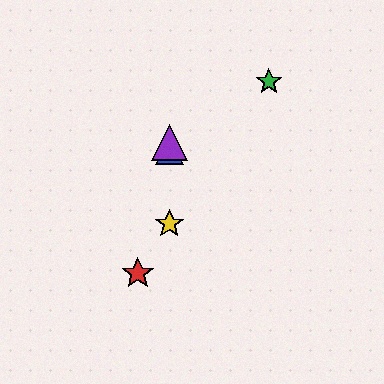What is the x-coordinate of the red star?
The red star is at x≈138.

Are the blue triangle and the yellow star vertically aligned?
Yes, both are at x≈169.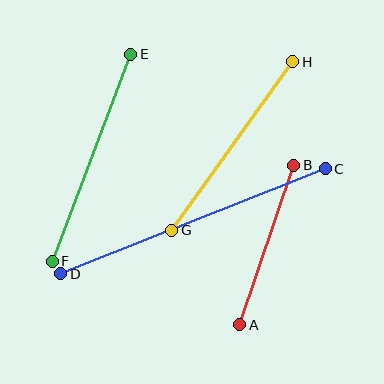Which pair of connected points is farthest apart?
Points C and D are farthest apart.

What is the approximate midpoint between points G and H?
The midpoint is at approximately (232, 146) pixels.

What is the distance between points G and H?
The distance is approximately 208 pixels.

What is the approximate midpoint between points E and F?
The midpoint is at approximately (91, 158) pixels.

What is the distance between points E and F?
The distance is approximately 221 pixels.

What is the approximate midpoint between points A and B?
The midpoint is at approximately (267, 245) pixels.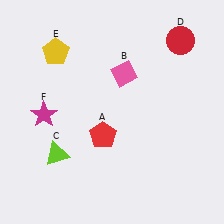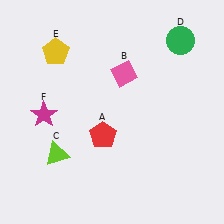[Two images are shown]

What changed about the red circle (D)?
In Image 1, D is red. In Image 2, it changed to green.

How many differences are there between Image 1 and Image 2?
There is 1 difference between the two images.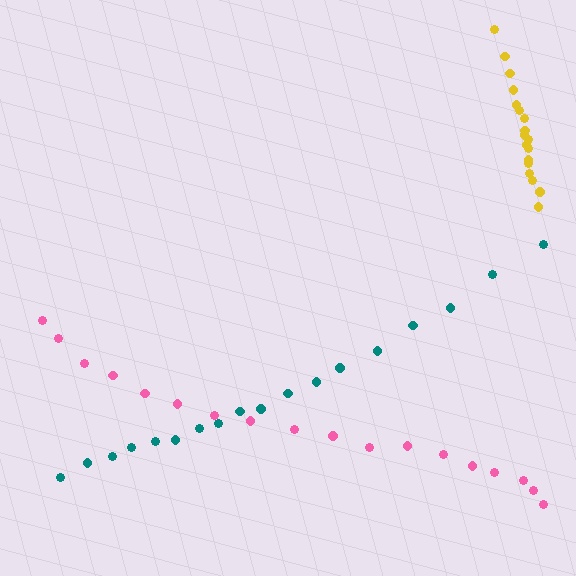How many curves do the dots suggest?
There are 3 distinct paths.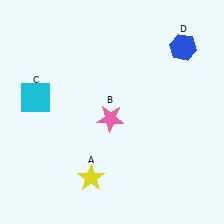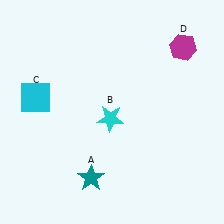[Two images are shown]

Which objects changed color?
A changed from yellow to teal. B changed from pink to cyan. D changed from blue to magenta.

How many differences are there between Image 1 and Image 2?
There are 3 differences between the two images.